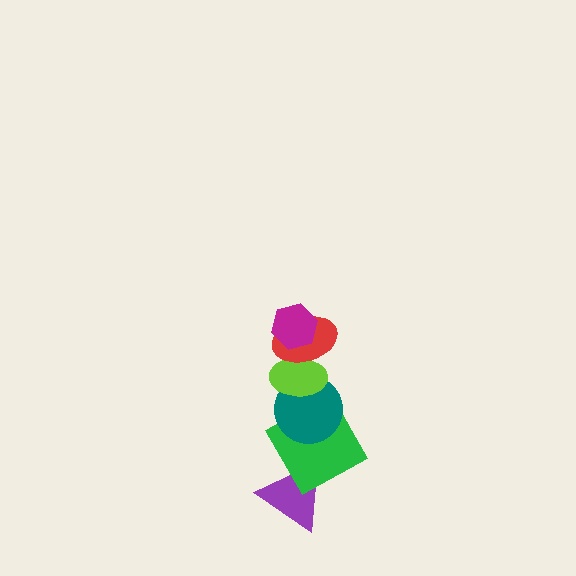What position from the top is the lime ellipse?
The lime ellipse is 3rd from the top.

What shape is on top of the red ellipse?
The magenta hexagon is on top of the red ellipse.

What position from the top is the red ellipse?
The red ellipse is 2nd from the top.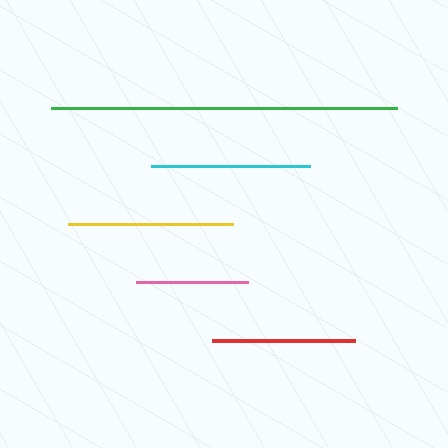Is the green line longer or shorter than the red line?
The green line is longer than the red line.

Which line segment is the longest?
The green line is the longest at approximately 347 pixels.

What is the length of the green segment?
The green segment is approximately 347 pixels long.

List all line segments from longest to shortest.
From longest to shortest: green, yellow, cyan, red, pink.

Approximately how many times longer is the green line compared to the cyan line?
The green line is approximately 2.2 times the length of the cyan line.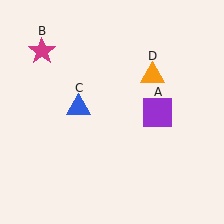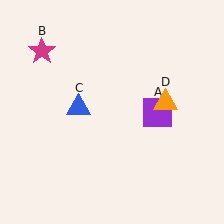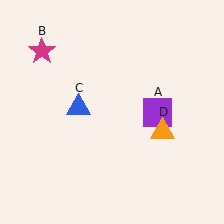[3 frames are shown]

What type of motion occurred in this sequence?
The orange triangle (object D) rotated clockwise around the center of the scene.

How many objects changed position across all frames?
1 object changed position: orange triangle (object D).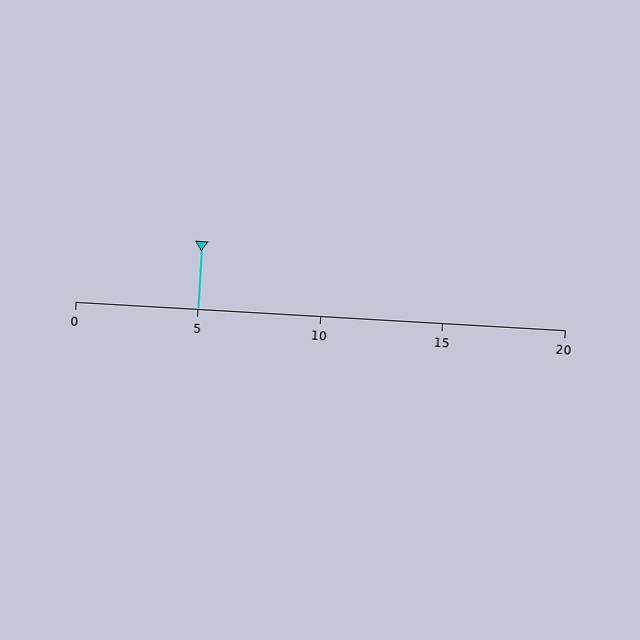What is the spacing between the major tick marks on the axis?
The major ticks are spaced 5 apart.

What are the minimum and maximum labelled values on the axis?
The axis runs from 0 to 20.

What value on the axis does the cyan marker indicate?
The marker indicates approximately 5.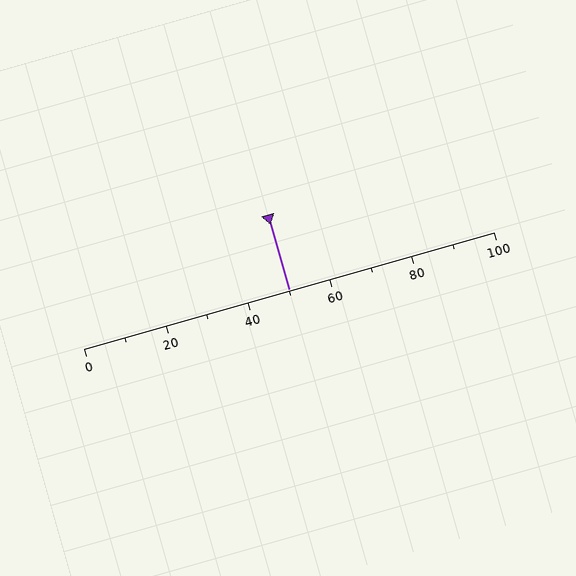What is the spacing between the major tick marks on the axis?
The major ticks are spaced 20 apart.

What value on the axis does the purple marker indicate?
The marker indicates approximately 50.